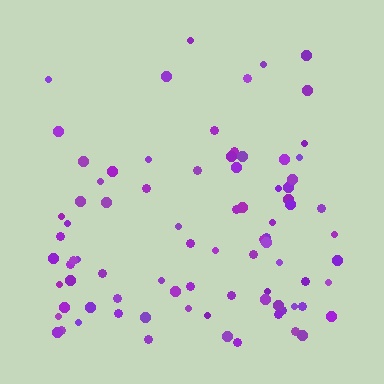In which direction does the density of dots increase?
From top to bottom, with the bottom side densest.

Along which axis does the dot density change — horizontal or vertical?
Vertical.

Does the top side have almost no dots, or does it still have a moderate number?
Still a moderate number, just noticeably fewer than the bottom.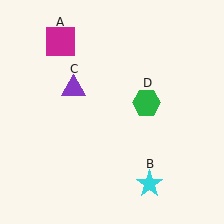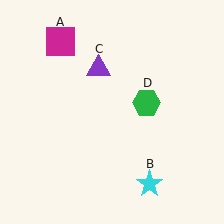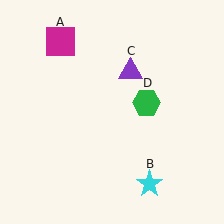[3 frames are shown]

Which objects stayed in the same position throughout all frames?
Magenta square (object A) and cyan star (object B) and green hexagon (object D) remained stationary.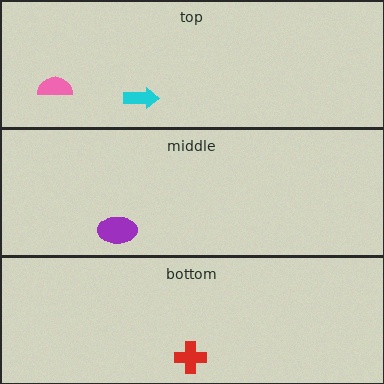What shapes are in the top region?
The pink semicircle, the cyan arrow.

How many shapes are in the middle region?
1.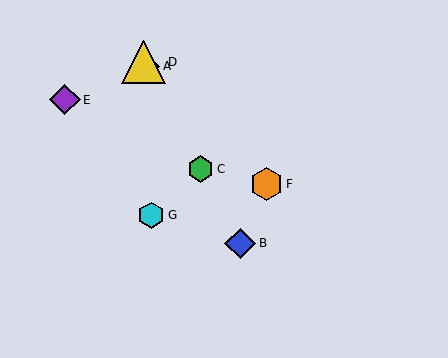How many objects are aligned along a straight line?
4 objects (A, B, C, D) are aligned along a straight line.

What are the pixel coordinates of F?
Object F is at (267, 184).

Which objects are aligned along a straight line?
Objects A, B, C, D are aligned along a straight line.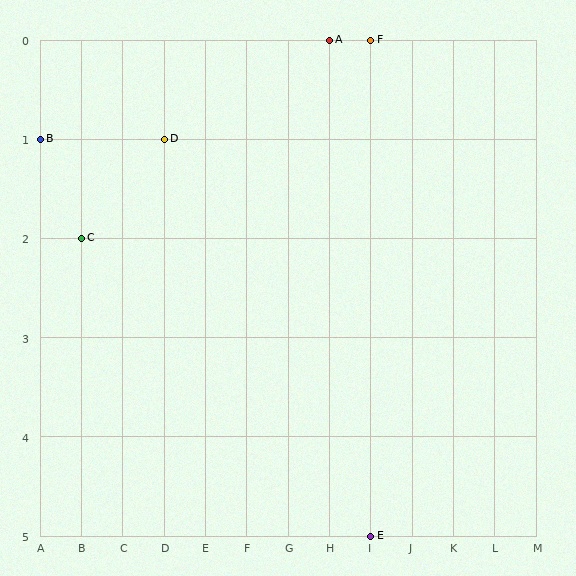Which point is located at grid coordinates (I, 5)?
Point E is at (I, 5).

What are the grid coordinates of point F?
Point F is at grid coordinates (I, 0).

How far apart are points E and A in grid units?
Points E and A are 1 column and 5 rows apart (about 5.1 grid units diagonally).